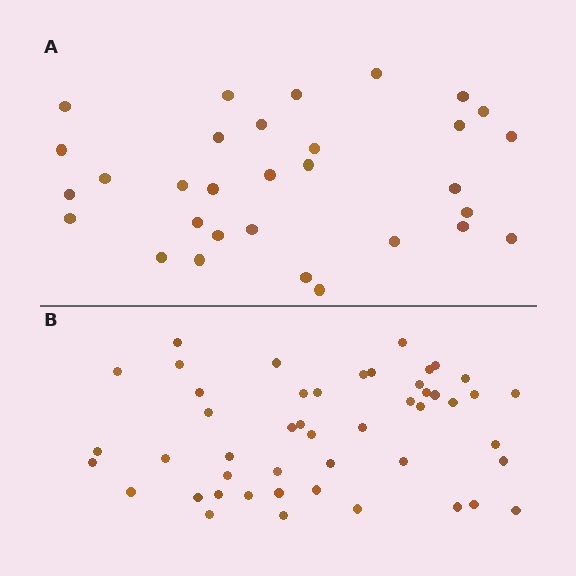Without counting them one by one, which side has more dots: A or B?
Region B (the bottom region) has more dots.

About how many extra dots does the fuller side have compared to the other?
Region B has approximately 15 more dots than region A.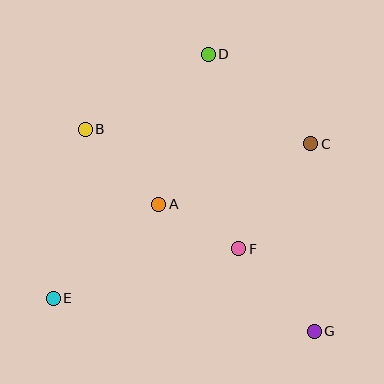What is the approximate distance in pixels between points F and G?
The distance between F and G is approximately 112 pixels.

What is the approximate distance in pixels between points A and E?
The distance between A and E is approximately 142 pixels.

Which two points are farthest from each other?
Points B and G are farthest from each other.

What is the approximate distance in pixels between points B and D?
The distance between B and D is approximately 144 pixels.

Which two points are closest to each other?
Points A and F are closest to each other.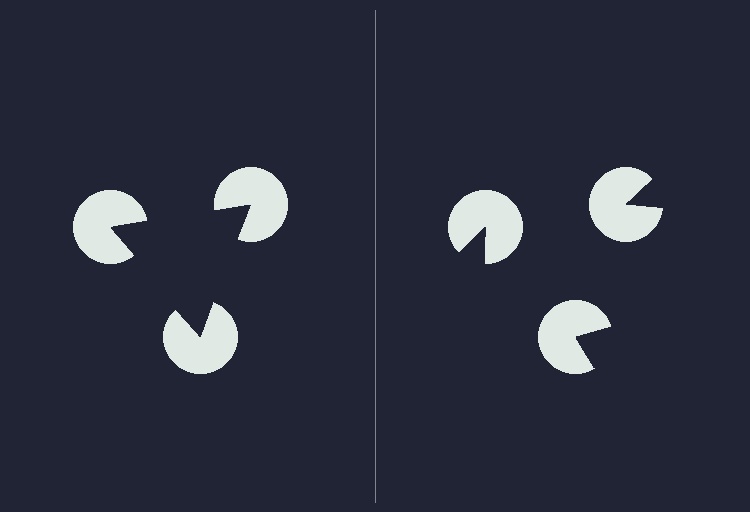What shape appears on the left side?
An illusory triangle.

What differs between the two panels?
The pac-man discs are positioned identically on both sides; only the wedge orientations differ. On the left they align to a triangle; on the right they are misaligned.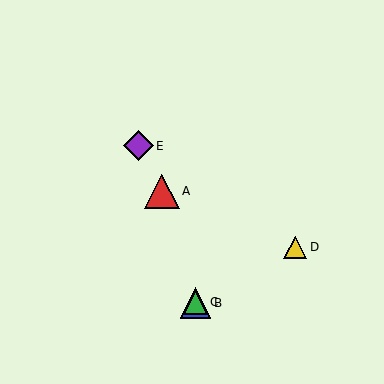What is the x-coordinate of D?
Object D is at x≈295.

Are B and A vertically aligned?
No, B is at x≈195 and A is at x≈162.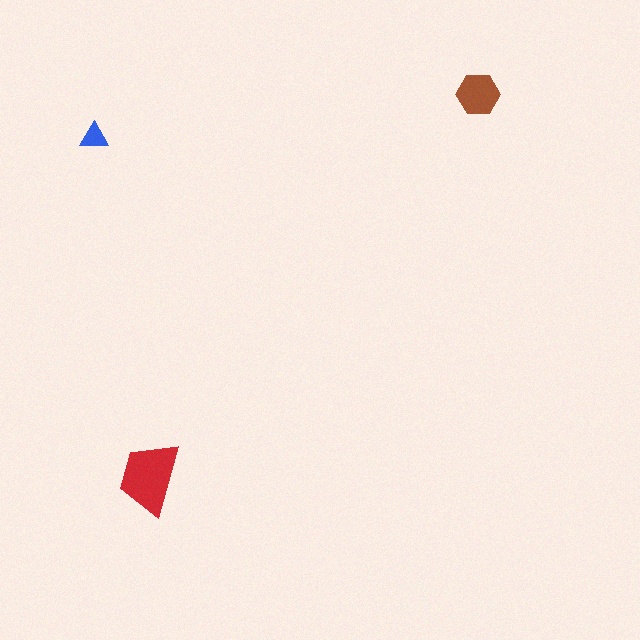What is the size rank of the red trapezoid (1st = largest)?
1st.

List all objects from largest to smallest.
The red trapezoid, the brown hexagon, the blue triangle.